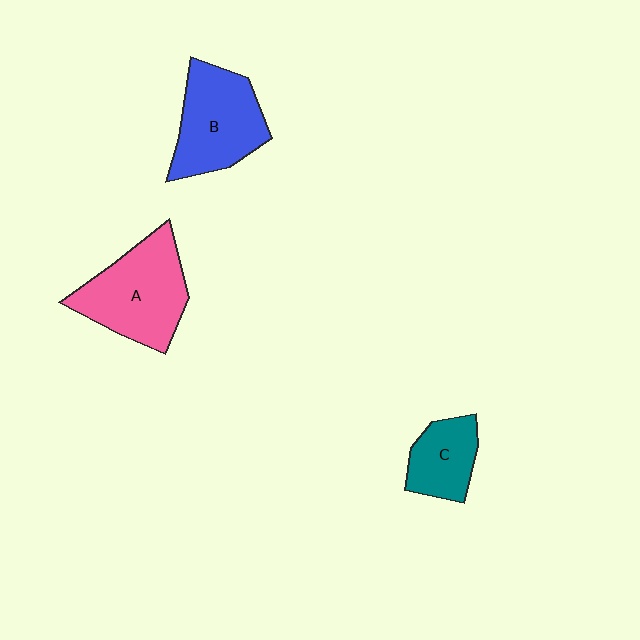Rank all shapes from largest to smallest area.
From largest to smallest: A (pink), B (blue), C (teal).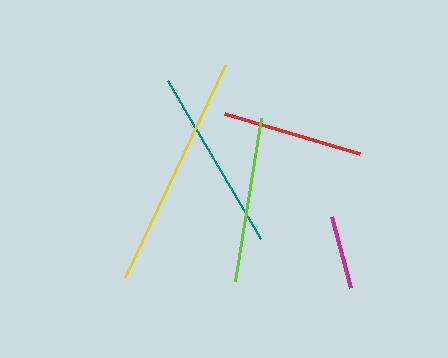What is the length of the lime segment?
The lime segment is approximately 165 pixels long.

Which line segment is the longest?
The yellow line is the longest at approximately 234 pixels.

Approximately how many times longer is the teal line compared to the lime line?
The teal line is approximately 1.1 times the length of the lime line.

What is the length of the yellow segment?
The yellow segment is approximately 234 pixels long.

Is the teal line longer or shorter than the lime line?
The teal line is longer than the lime line.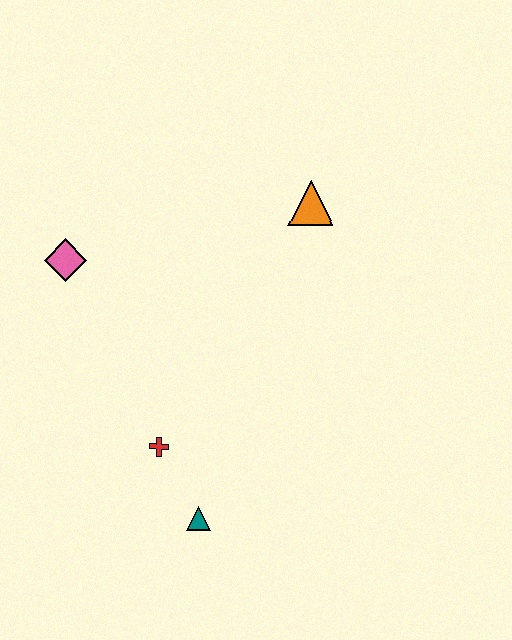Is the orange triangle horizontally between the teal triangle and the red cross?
No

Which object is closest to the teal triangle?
The red cross is closest to the teal triangle.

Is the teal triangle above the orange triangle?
No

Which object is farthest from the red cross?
The orange triangle is farthest from the red cross.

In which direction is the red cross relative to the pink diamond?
The red cross is below the pink diamond.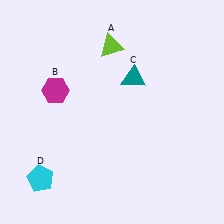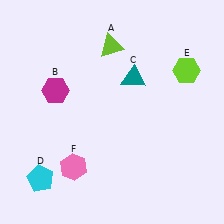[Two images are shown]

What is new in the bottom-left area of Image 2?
A pink hexagon (F) was added in the bottom-left area of Image 2.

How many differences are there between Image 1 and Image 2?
There are 2 differences between the two images.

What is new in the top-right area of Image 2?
A lime hexagon (E) was added in the top-right area of Image 2.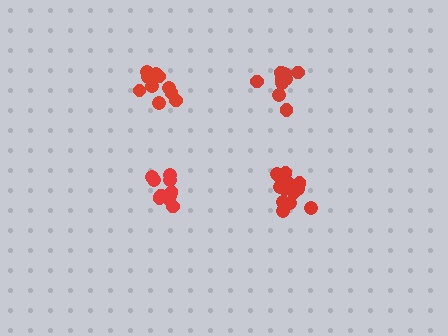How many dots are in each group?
Group 1: 10 dots, Group 2: 14 dots, Group 3: 11 dots, Group 4: 10 dots (45 total).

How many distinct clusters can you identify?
There are 4 distinct clusters.